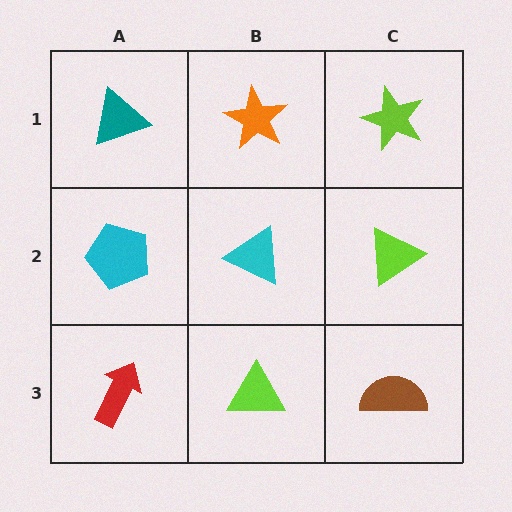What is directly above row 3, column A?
A cyan pentagon.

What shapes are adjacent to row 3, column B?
A cyan triangle (row 2, column B), a red arrow (row 3, column A), a brown semicircle (row 3, column C).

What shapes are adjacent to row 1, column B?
A cyan triangle (row 2, column B), a teal triangle (row 1, column A), a lime star (row 1, column C).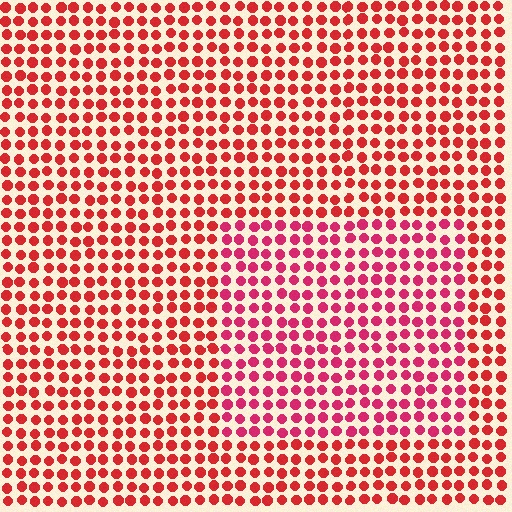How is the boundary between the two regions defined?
The boundary is defined purely by a slight shift in hue (about 22 degrees). Spacing, size, and orientation are identical on both sides.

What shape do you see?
I see a rectangle.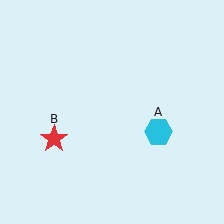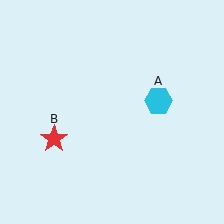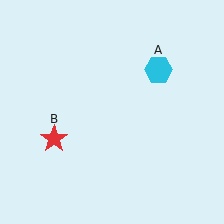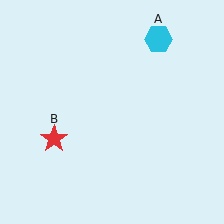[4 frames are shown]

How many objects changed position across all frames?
1 object changed position: cyan hexagon (object A).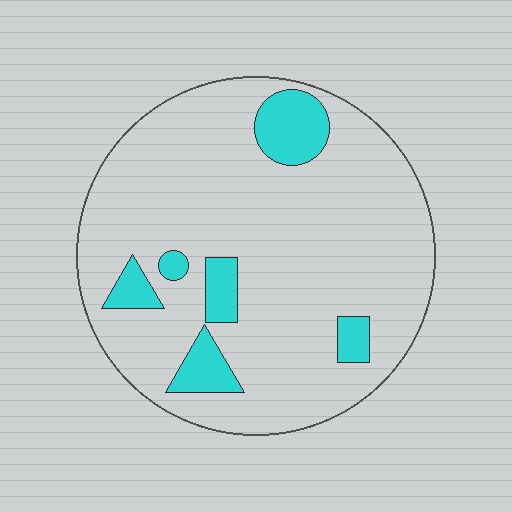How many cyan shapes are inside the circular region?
6.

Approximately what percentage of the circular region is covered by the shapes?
Approximately 15%.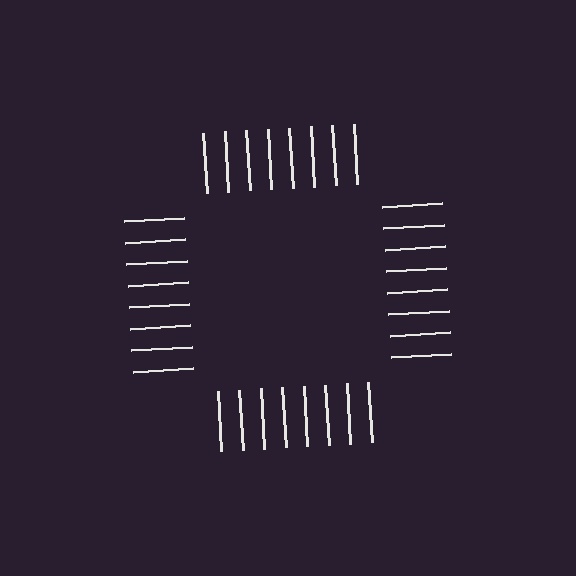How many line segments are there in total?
32 — 8 along each of the 4 edges.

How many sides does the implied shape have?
4 sides — the line-ends trace a square.